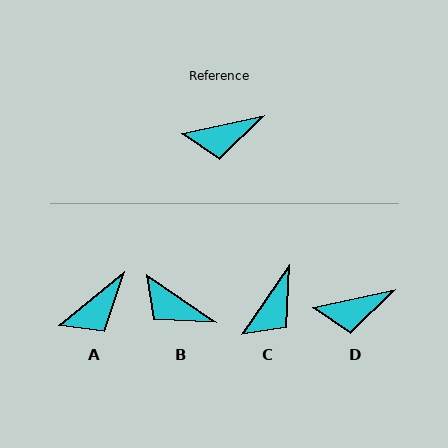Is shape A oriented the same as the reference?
No, it is off by about 27 degrees.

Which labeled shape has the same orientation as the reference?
D.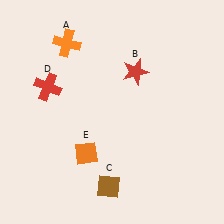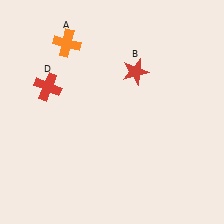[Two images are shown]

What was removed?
The orange diamond (E), the brown diamond (C) were removed in Image 2.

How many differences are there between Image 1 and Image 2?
There are 2 differences between the two images.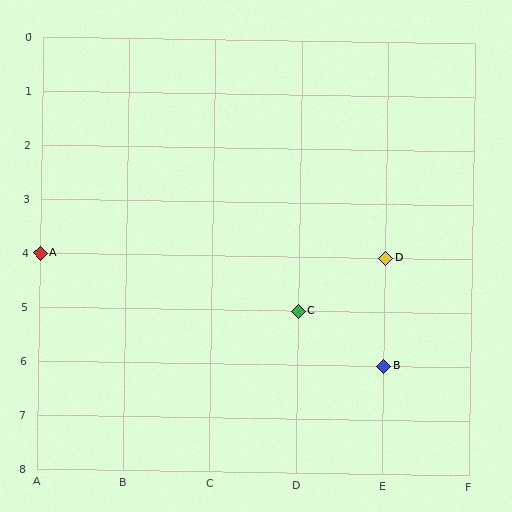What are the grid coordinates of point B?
Point B is at grid coordinates (E, 6).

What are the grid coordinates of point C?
Point C is at grid coordinates (D, 5).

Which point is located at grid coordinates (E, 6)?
Point B is at (E, 6).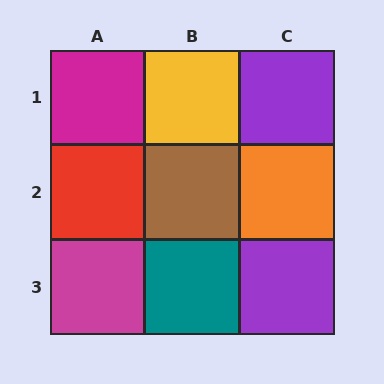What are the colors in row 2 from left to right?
Red, brown, orange.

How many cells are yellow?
1 cell is yellow.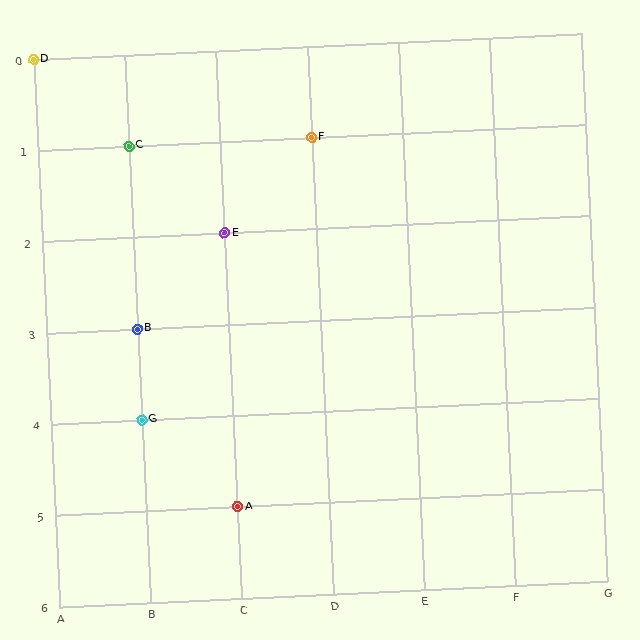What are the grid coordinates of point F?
Point F is at grid coordinates (D, 1).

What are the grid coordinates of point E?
Point E is at grid coordinates (C, 2).